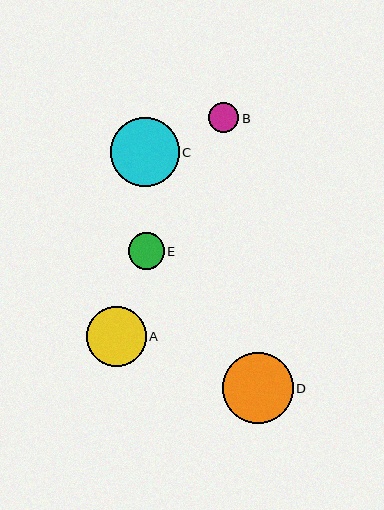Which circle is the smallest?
Circle B is the smallest with a size of approximately 30 pixels.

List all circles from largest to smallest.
From largest to smallest: D, C, A, E, B.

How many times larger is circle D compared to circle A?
Circle D is approximately 1.2 times the size of circle A.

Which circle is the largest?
Circle D is the largest with a size of approximately 71 pixels.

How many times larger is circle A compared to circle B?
Circle A is approximately 2.0 times the size of circle B.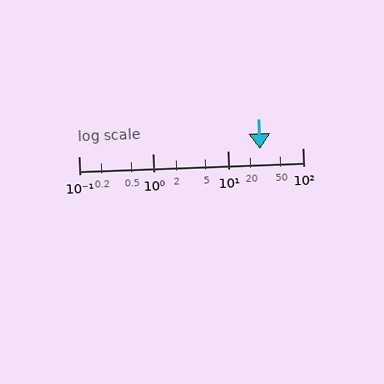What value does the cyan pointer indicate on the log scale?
The pointer indicates approximately 27.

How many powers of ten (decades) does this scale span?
The scale spans 3 decades, from 0.1 to 100.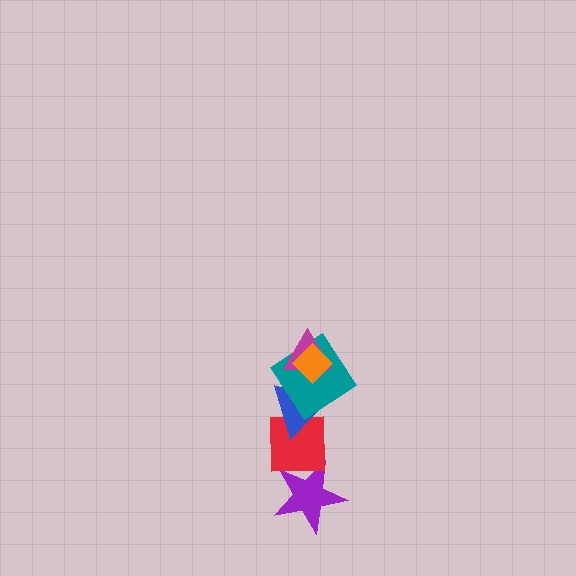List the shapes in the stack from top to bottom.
From top to bottom: the orange diamond, the magenta triangle, the teal diamond, the blue triangle, the red square, the purple star.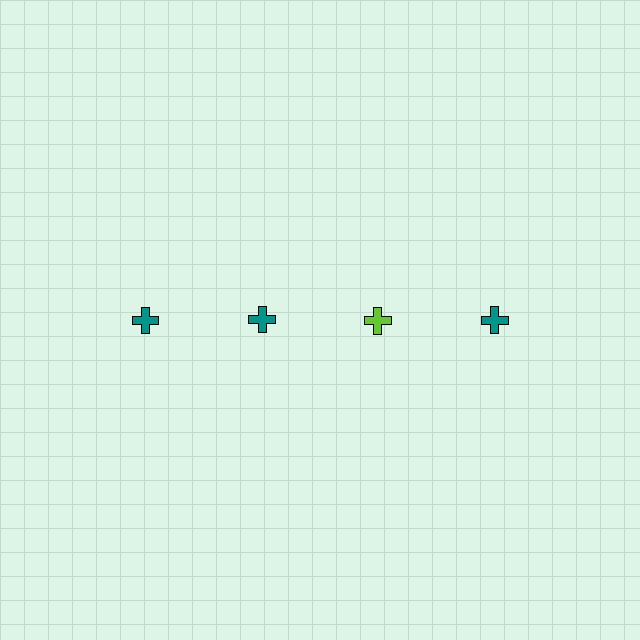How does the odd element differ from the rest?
It has a different color: lime instead of teal.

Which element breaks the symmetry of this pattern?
The lime cross in the top row, center column breaks the symmetry. All other shapes are teal crosses.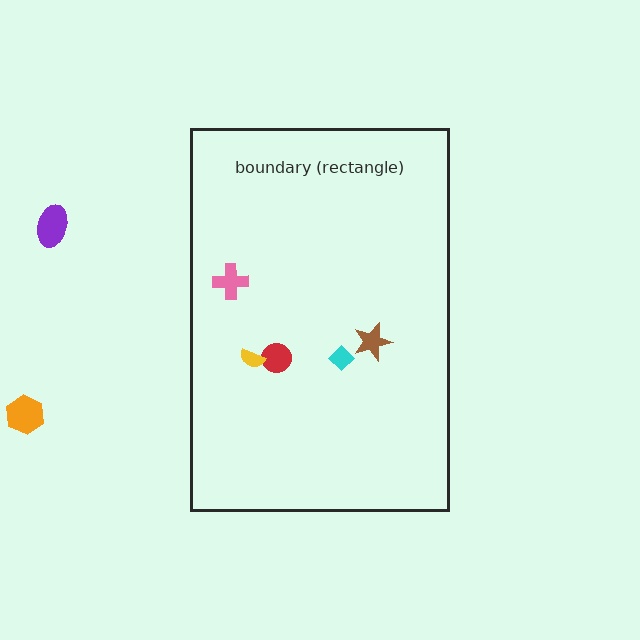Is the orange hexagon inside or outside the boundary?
Outside.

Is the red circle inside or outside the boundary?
Inside.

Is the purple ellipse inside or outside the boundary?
Outside.